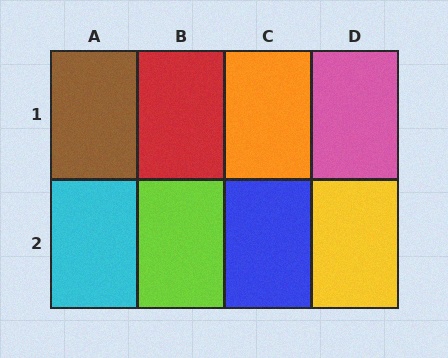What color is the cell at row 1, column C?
Orange.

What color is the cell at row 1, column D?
Pink.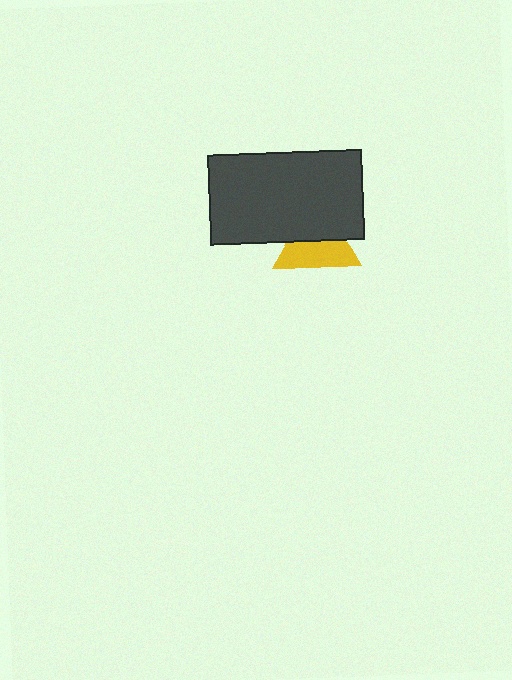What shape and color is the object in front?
The object in front is a dark gray rectangle.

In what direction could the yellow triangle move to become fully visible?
The yellow triangle could move down. That would shift it out from behind the dark gray rectangle entirely.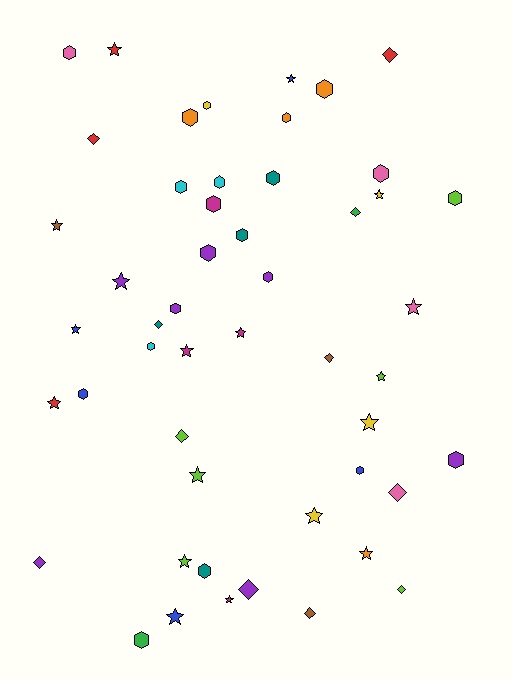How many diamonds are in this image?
There are 11 diamonds.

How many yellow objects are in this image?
There are 4 yellow objects.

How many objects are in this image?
There are 50 objects.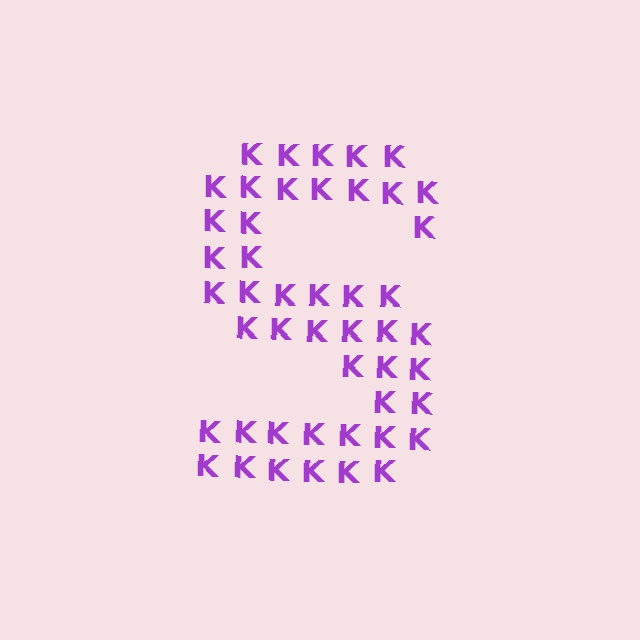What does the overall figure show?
The overall figure shows the letter S.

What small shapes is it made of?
It is made of small letter K's.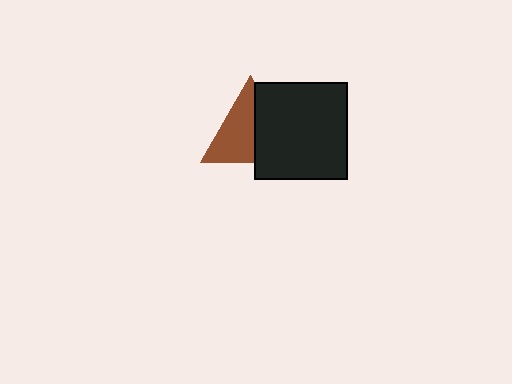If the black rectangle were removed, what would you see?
You would see the complete brown triangle.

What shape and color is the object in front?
The object in front is a black rectangle.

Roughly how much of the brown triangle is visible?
About half of it is visible (roughly 56%).